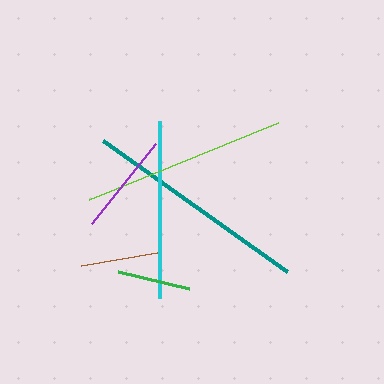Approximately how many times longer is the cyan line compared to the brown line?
The cyan line is approximately 2.3 times the length of the brown line.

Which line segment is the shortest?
The green line is the shortest at approximately 73 pixels.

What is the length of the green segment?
The green segment is approximately 73 pixels long.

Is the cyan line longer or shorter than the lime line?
The lime line is longer than the cyan line.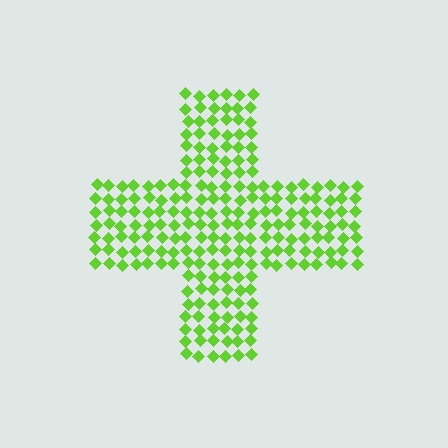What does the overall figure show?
The overall figure shows a cross.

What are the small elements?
The small elements are diamonds.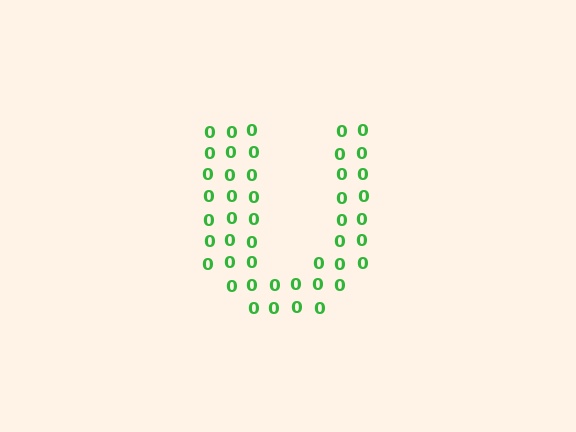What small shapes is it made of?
It is made of small digit 0's.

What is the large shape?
The large shape is the letter U.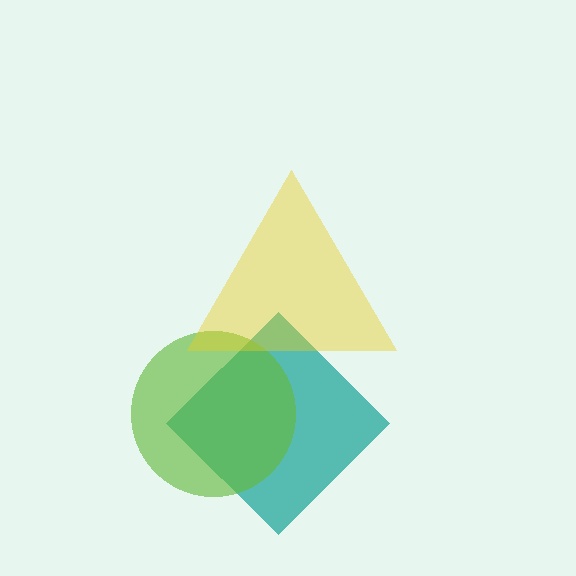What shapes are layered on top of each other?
The layered shapes are: a teal diamond, a lime circle, a yellow triangle.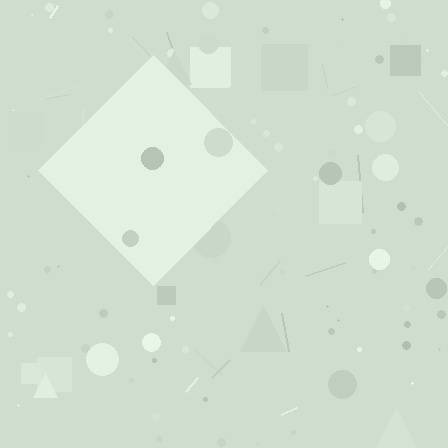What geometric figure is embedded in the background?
A diamond is embedded in the background.